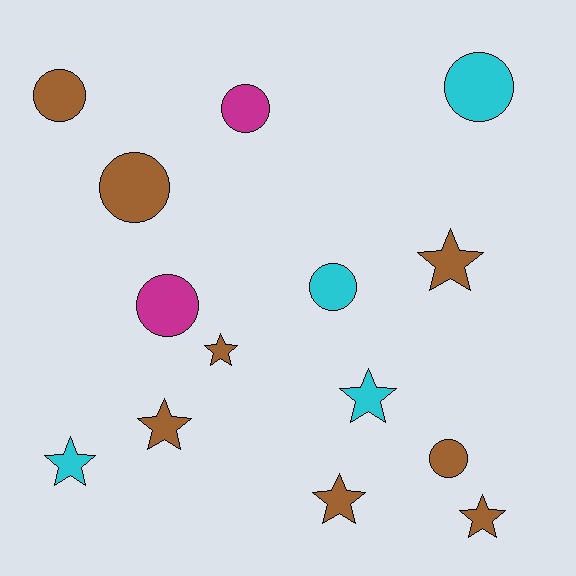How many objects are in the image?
There are 14 objects.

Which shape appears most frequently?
Circle, with 7 objects.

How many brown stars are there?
There are 5 brown stars.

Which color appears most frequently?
Brown, with 8 objects.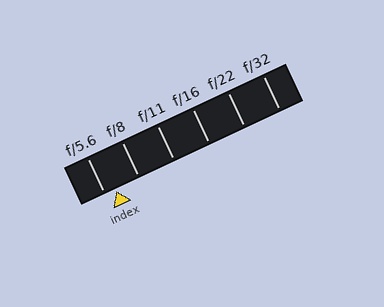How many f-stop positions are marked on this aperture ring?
There are 6 f-stop positions marked.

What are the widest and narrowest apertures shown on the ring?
The widest aperture shown is f/5.6 and the narrowest is f/32.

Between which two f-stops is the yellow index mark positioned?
The index mark is between f/5.6 and f/8.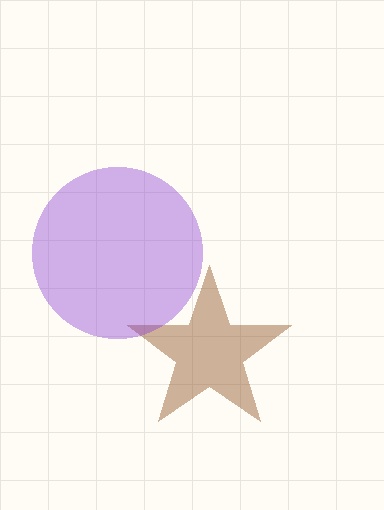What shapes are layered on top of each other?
The layered shapes are: a brown star, a purple circle.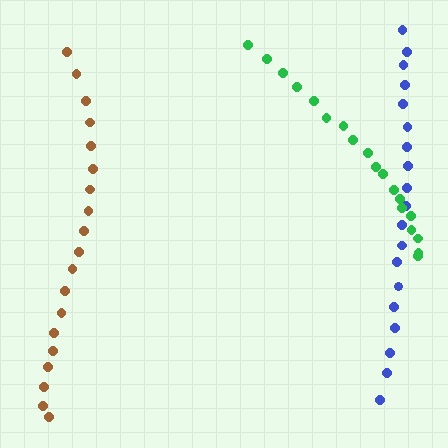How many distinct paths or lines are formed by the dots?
There are 3 distinct paths.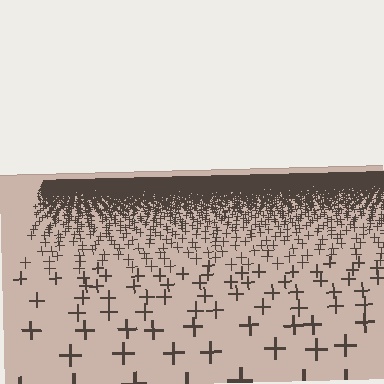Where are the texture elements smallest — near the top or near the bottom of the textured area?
Near the top.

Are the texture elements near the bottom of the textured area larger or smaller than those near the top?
Larger. Near the bottom, elements are closer to the viewer and appear at a bigger on-screen size.